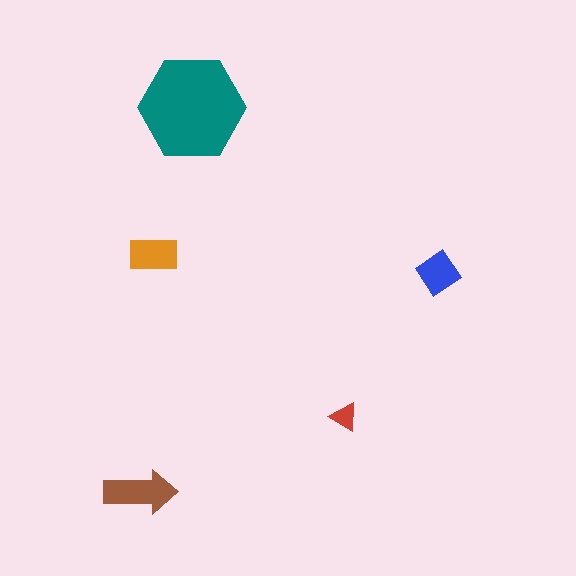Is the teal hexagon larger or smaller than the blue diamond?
Larger.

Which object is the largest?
The teal hexagon.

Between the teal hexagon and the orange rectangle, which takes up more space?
The teal hexagon.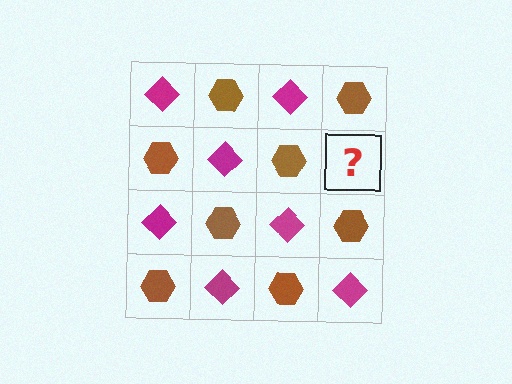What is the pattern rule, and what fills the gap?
The rule is that it alternates magenta diamond and brown hexagon in a checkerboard pattern. The gap should be filled with a magenta diamond.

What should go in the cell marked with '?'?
The missing cell should contain a magenta diamond.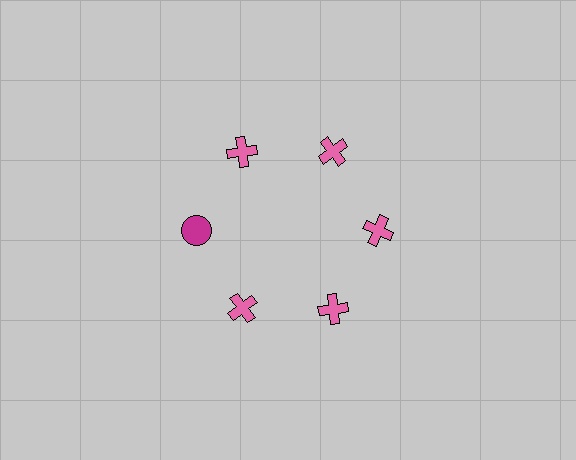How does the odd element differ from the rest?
It differs in both color (magenta instead of pink) and shape (circle instead of cross).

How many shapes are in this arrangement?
There are 6 shapes arranged in a ring pattern.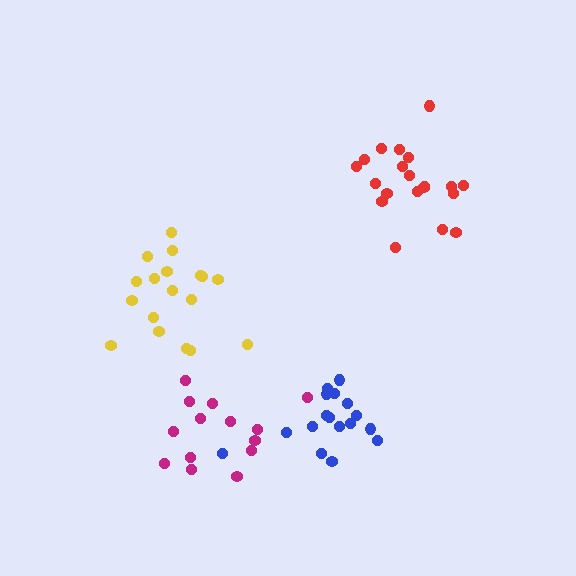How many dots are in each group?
Group 1: 17 dots, Group 2: 14 dots, Group 3: 20 dots, Group 4: 18 dots (69 total).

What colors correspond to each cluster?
The clusters are colored: blue, magenta, red, yellow.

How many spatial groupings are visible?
There are 4 spatial groupings.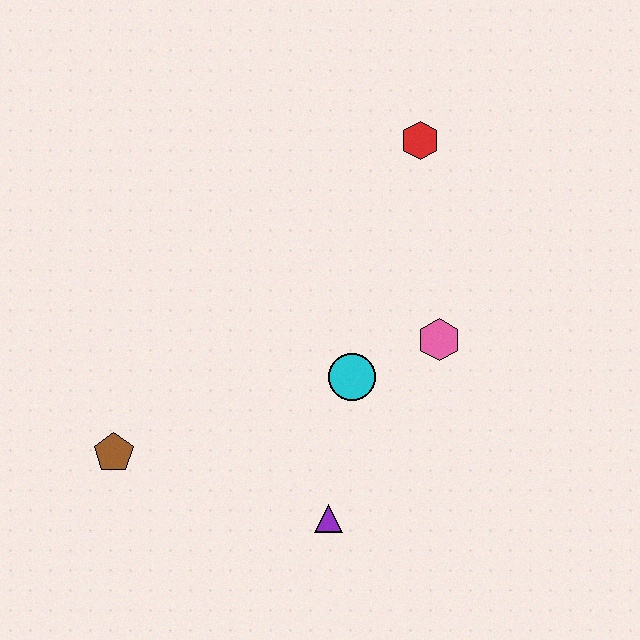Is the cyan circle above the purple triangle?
Yes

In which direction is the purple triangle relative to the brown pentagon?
The purple triangle is to the right of the brown pentagon.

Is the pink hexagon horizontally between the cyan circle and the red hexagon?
No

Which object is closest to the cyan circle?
The pink hexagon is closest to the cyan circle.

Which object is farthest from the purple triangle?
The red hexagon is farthest from the purple triangle.